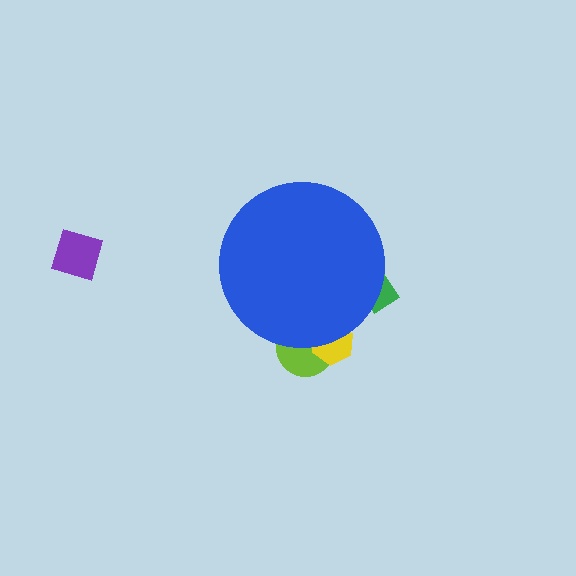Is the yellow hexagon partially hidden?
Yes, the yellow hexagon is partially hidden behind the blue circle.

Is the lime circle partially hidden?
Yes, the lime circle is partially hidden behind the blue circle.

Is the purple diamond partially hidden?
No, the purple diamond is fully visible.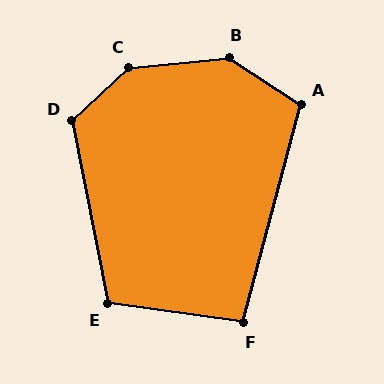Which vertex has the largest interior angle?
C, at approximately 143 degrees.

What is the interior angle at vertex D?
Approximately 122 degrees (obtuse).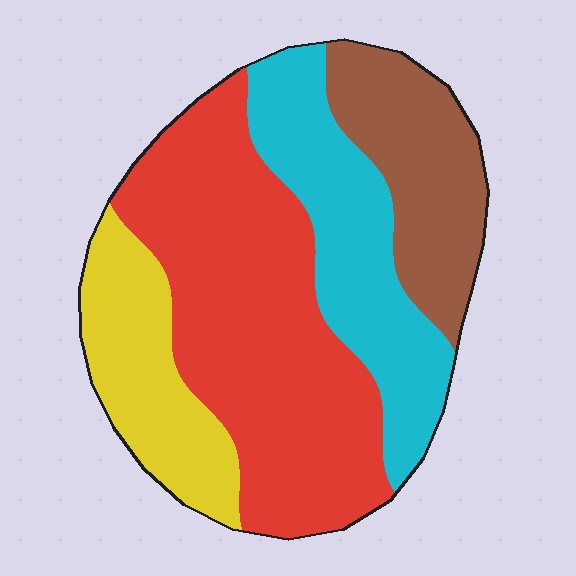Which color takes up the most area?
Red, at roughly 45%.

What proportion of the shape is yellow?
Yellow takes up less than a quarter of the shape.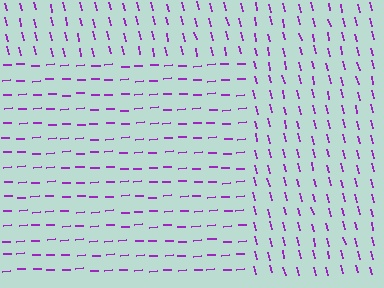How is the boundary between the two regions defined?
The boundary is defined purely by a change in line orientation (approximately 79 degrees difference). All lines are the same color and thickness.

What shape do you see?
I see a rectangle.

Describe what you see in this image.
The image is filled with small purple line segments. A rectangle region in the image has lines oriented differently from the surrounding lines, creating a visible texture boundary.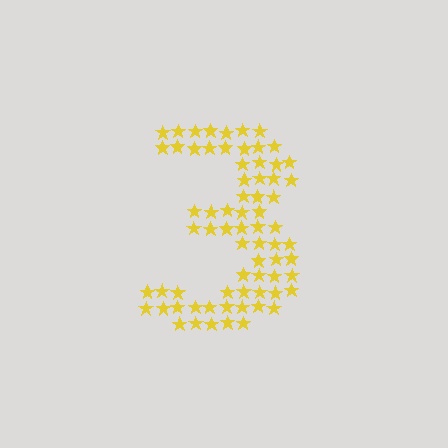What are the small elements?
The small elements are stars.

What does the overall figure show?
The overall figure shows the digit 3.